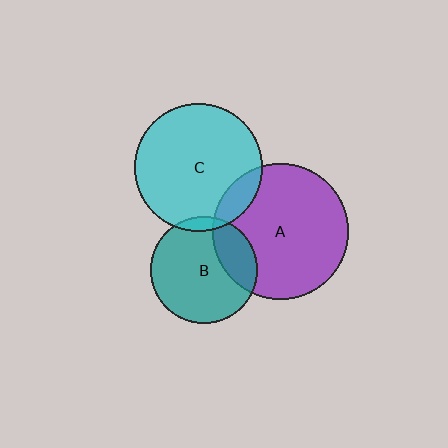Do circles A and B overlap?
Yes.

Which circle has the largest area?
Circle A (purple).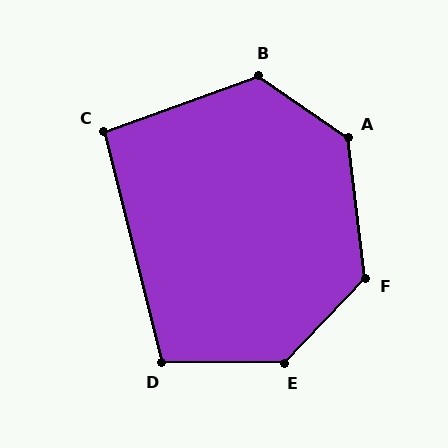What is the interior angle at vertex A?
Approximately 131 degrees (obtuse).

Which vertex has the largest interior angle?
E, at approximately 133 degrees.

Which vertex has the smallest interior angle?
C, at approximately 96 degrees.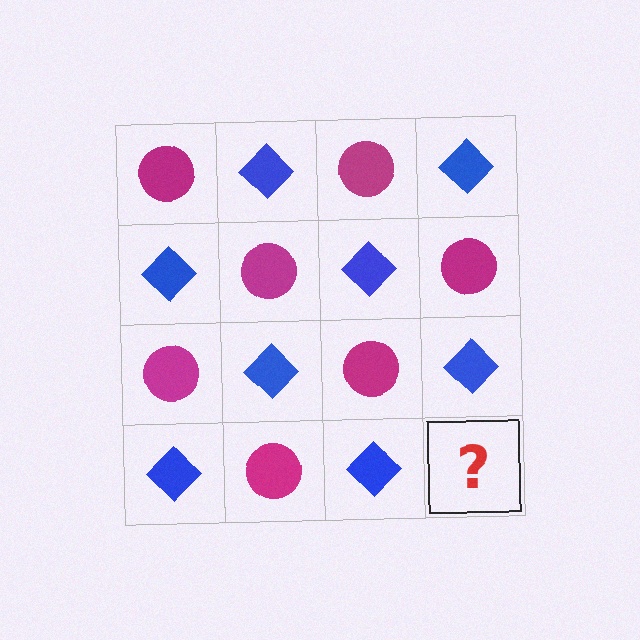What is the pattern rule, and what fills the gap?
The rule is that it alternates magenta circle and blue diamond in a checkerboard pattern. The gap should be filled with a magenta circle.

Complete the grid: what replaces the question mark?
The question mark should be replaced with a magenta circle.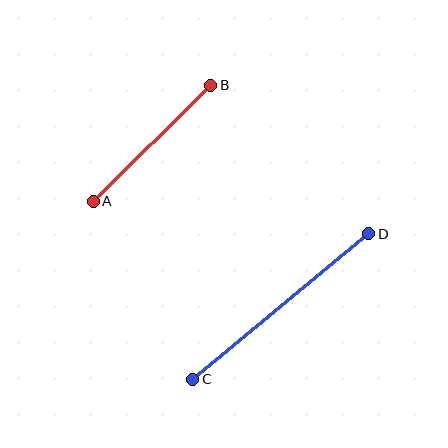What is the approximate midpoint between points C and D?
The midpoint is at approximately (281, 306) pixels.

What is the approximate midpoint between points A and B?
The midpoint is at approximately (152, 143) pixels.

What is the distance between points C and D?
The distance is approximately 228 pixels.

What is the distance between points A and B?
The distance is approximately 165 pixels.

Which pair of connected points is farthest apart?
Points C and D are farthest apart.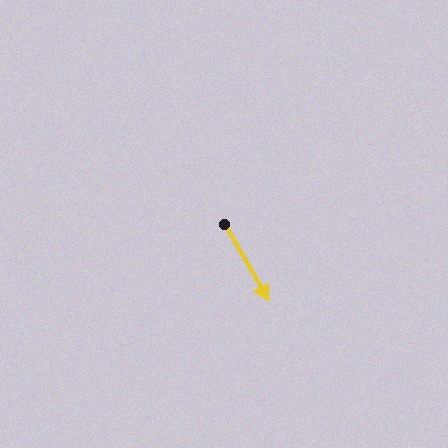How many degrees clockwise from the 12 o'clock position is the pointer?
Approximately 150 degrees.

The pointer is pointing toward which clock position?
Roughly 5 o'clock.